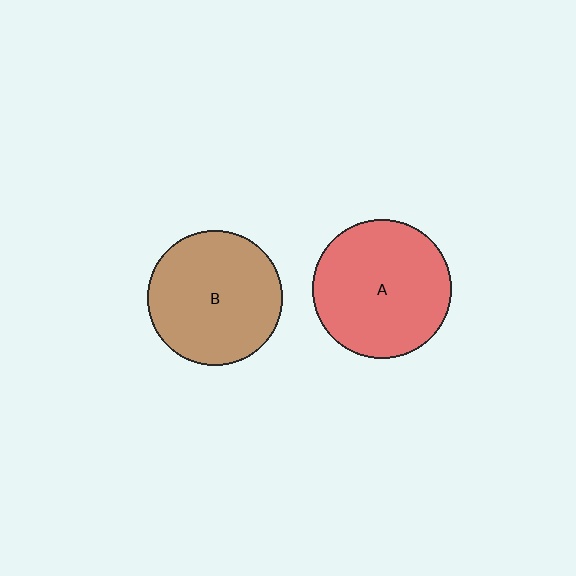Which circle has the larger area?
Circle A (red).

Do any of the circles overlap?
No, none of the circles overlap.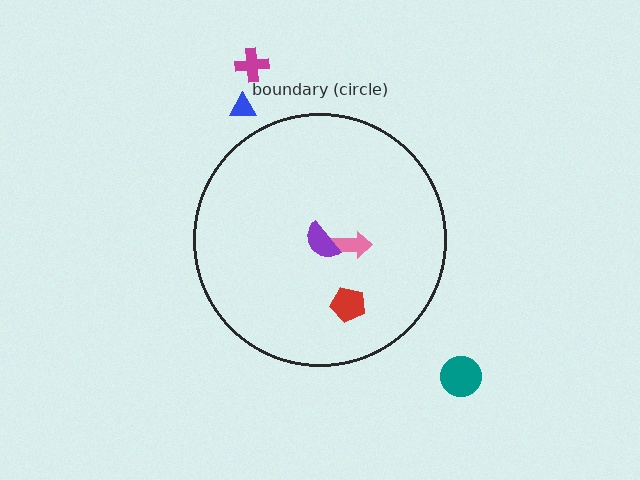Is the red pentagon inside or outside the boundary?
Inside.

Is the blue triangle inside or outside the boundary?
Outside.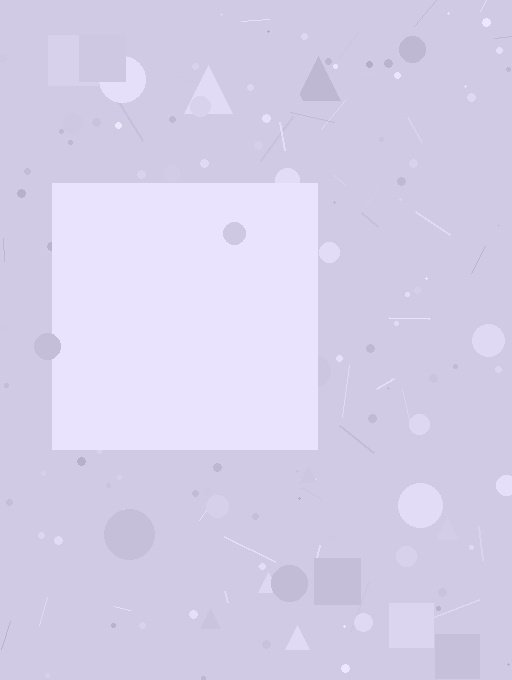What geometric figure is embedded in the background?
A square is embedded in the background.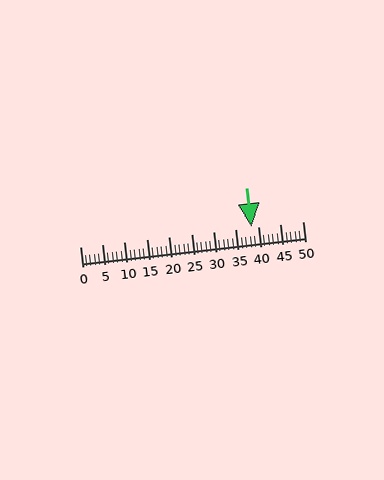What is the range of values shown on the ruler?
The ruler shows values from 0 to 50.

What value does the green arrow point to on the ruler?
The green arrow points to approximately 38.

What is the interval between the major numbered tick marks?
The major tick marks are spaced 5 units apart.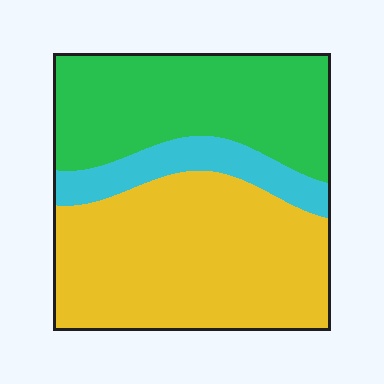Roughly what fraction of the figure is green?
Green covers roughly 35% of the figure.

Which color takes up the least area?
Cyan, at roughly 15%.